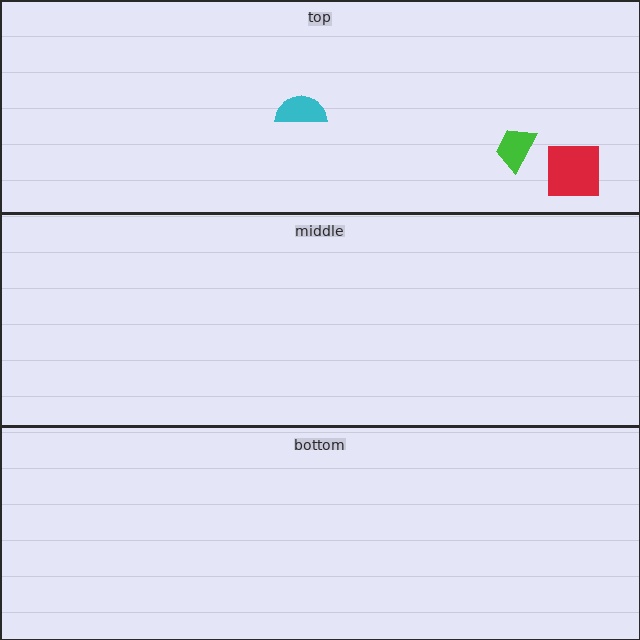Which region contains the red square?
The top region.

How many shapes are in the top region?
3.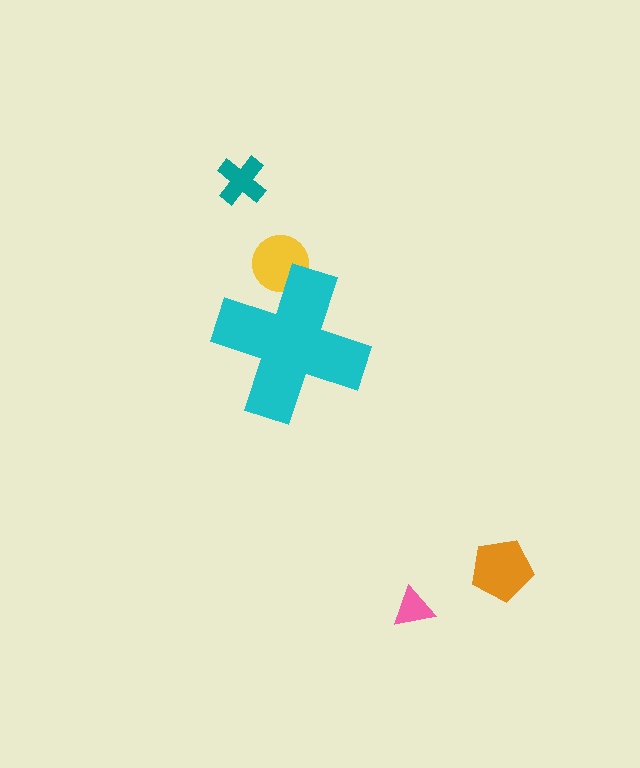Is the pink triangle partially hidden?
No, the pink triangle is fully visible.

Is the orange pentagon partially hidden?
No, the orange pentagon is fully visible.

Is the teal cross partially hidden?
No, the teal cross is fully visible.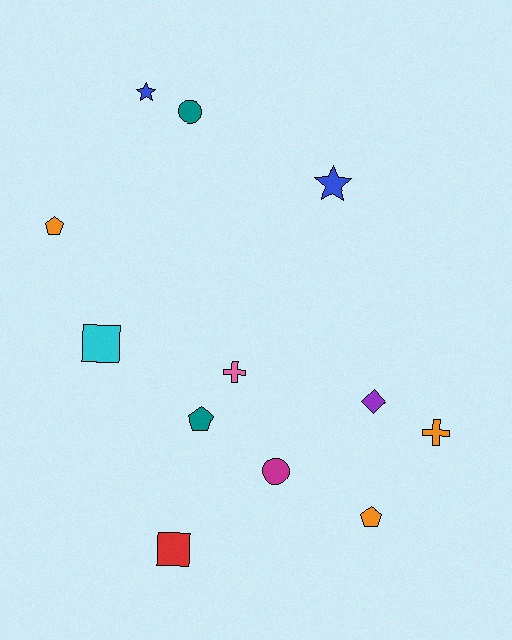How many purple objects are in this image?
There is 1 purple object.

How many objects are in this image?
There are 12 objects.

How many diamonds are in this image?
There is 1 diamond.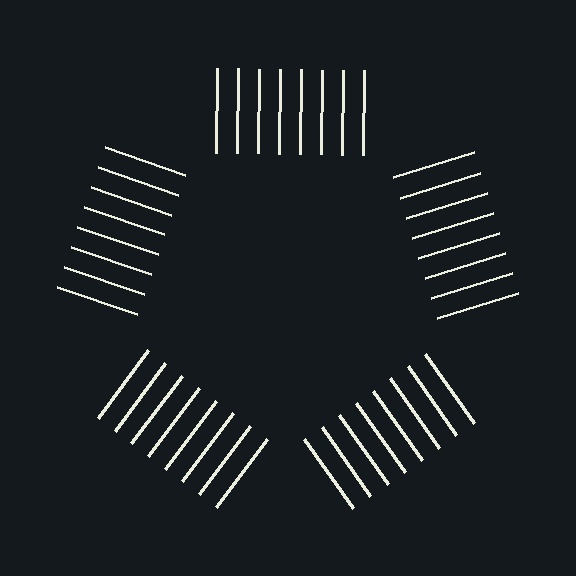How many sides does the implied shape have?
5 sides — the line-ends trace a pentagon.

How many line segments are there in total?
40 — 8 along each of the 5 edges.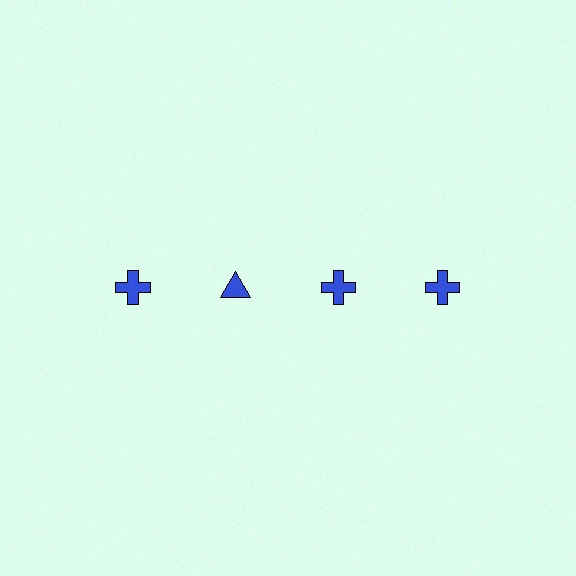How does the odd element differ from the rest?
It has a different shape: triangle instead of cross.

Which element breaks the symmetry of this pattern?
The blue triangle in the top row, second from left column breaks the symmetry. All other shapes are blue crosses.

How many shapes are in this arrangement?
There are 4 shapes arranged in a grid pattern.